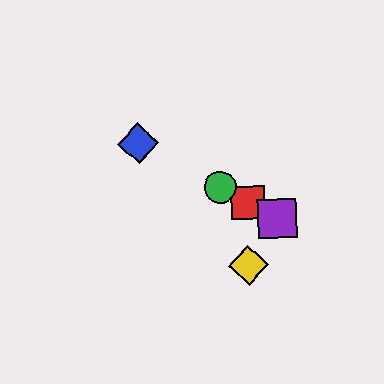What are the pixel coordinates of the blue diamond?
The blue diamond is at (138, 143).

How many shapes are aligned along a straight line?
4 shapes (the red square, the blue diamond, the green circle, the purple square) are aligned along a straight line.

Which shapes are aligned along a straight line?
The red square, the blue diamond, the green circle, the purple square are aligned along a straight line.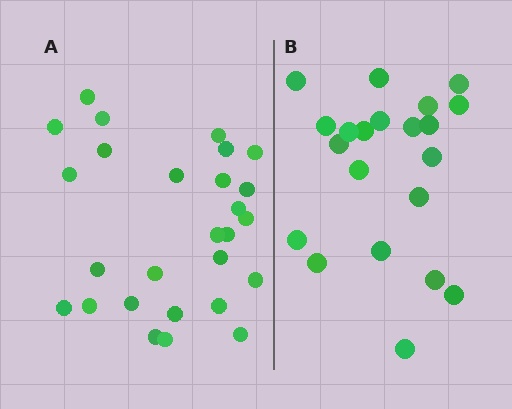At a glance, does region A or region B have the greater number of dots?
Region A (the left region) has more dots.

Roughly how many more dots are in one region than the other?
Region A has about 6 more dots than region B.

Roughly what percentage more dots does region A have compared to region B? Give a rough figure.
About 30% more.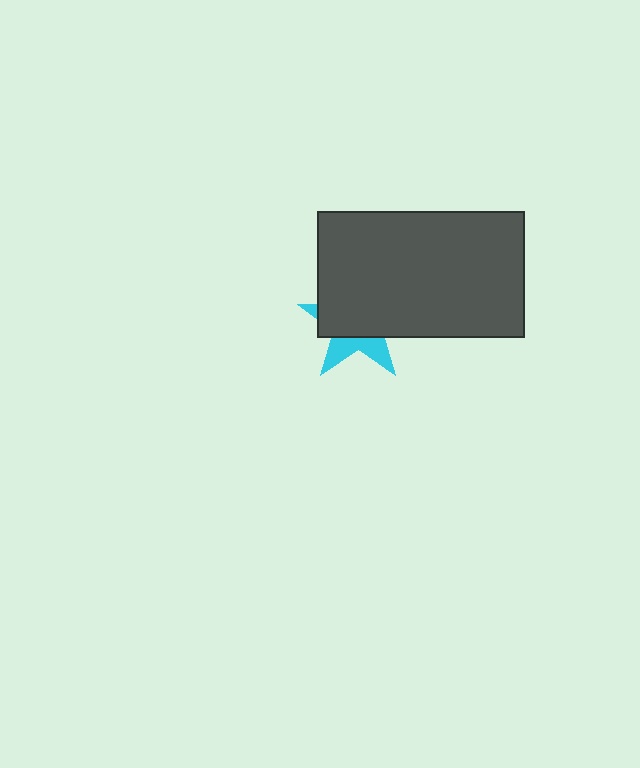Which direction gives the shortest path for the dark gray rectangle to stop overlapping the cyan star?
Moving up gives the shortest separation.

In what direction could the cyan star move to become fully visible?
The cyan star could move down. That would shift it out from behind the dark gray rectangle entirely.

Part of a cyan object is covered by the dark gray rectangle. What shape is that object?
It is a star.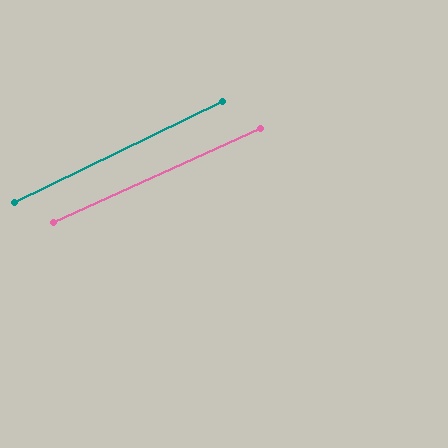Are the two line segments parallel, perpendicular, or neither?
Parallel — their directions differ by only 1.5°.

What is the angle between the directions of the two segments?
Approximately 1 degree.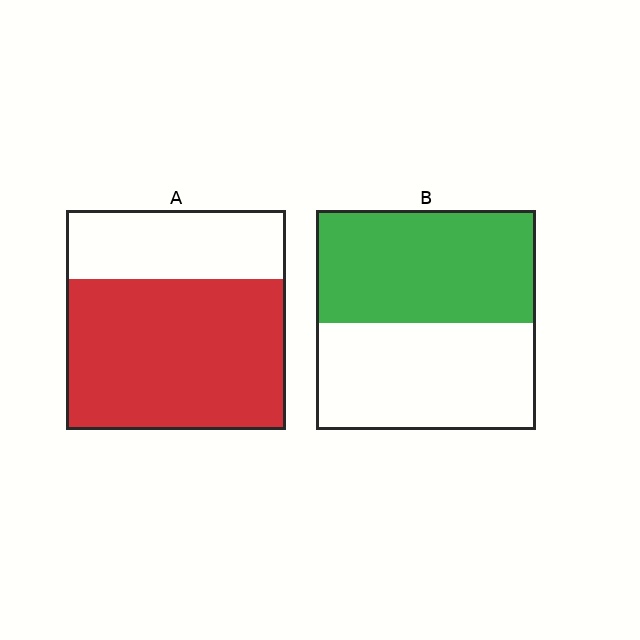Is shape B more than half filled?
Roughly half.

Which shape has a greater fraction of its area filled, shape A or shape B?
Shape A.